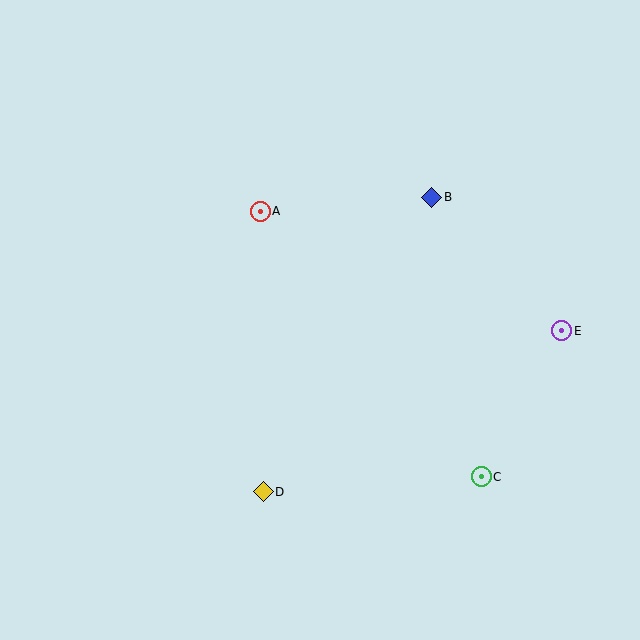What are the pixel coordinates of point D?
Point D is at (263, 492).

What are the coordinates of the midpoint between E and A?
The midpoint between E and A is at (411, 271).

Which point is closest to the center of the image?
Point A at (260, 211) is closest to the center.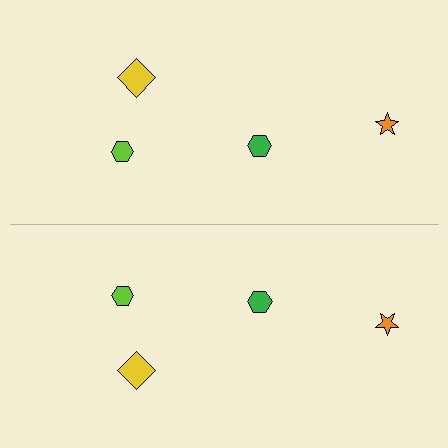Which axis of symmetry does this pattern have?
The pattern has a horizontal axis of symmetry running through the center of the image.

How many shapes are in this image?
There are 8 shapes in this image.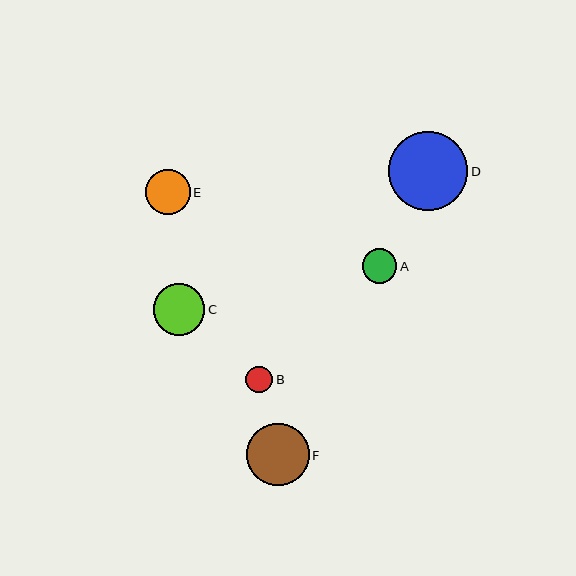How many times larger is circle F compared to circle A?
Circle F is approximately 1.8 times the size of circle A.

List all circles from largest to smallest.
From largest to smallest: D, F, C, E, A, B.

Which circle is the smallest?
Circle B is the smallest with a size of approximately 27 pixels.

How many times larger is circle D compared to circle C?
Circle D is approximately 1.5 times the size of circle C.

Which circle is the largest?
Circle D is the largest with a size of approximately 79 pixels.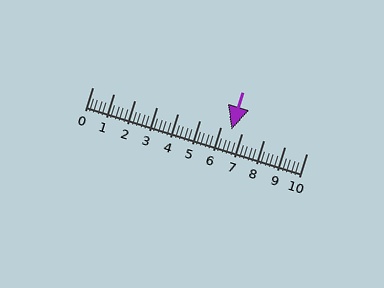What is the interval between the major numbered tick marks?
The major tick marks are spaced 1 units apart.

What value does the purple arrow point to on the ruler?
The purple arrow points to approximately 6.5.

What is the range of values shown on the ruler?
The ruler shows values from 0 to 10.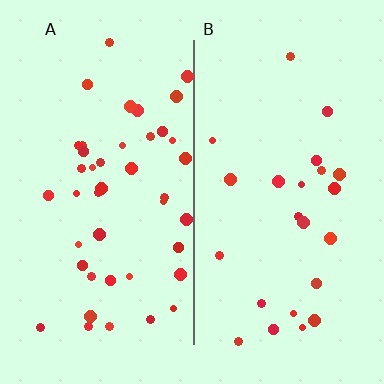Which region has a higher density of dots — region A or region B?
A (the left).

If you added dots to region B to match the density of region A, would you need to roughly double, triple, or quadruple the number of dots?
Approximately double.